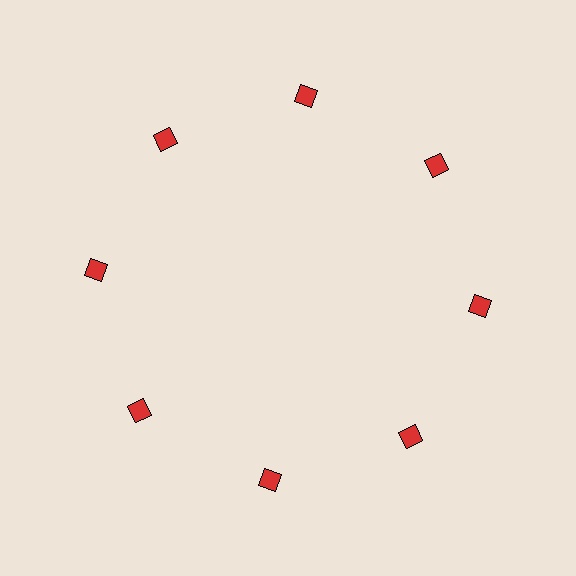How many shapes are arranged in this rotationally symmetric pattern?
There are 8 shapes, arranged in 8 groups of 1.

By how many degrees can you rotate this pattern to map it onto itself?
The pattern maps onto itself every 45 degrees of rotation.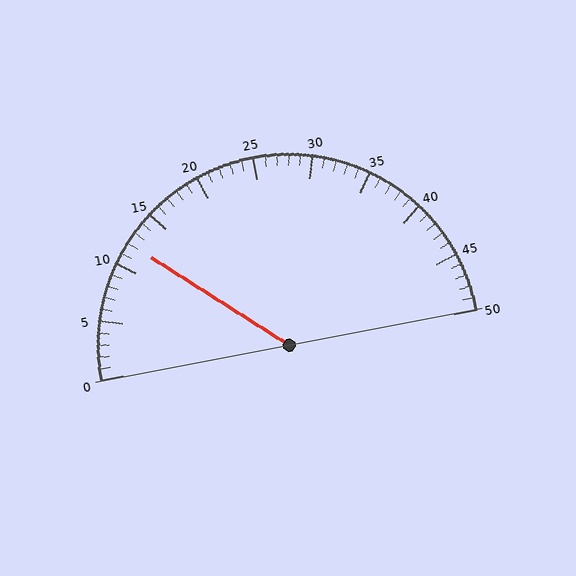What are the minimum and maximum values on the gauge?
The gauge ranges from 0 to 50.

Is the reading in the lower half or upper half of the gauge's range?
The reading is in the lower half of the range (0 to 50).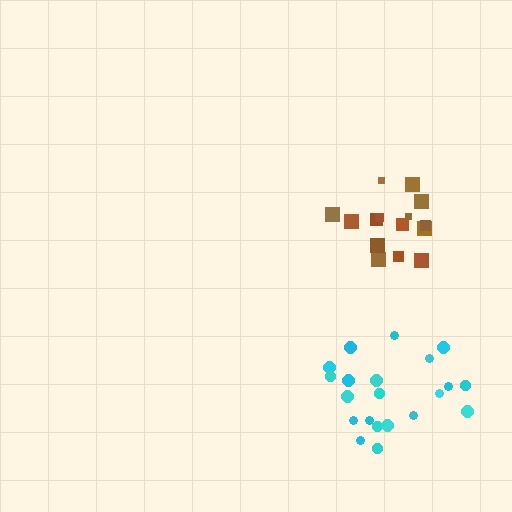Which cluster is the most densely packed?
Brown.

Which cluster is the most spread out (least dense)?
Cyan.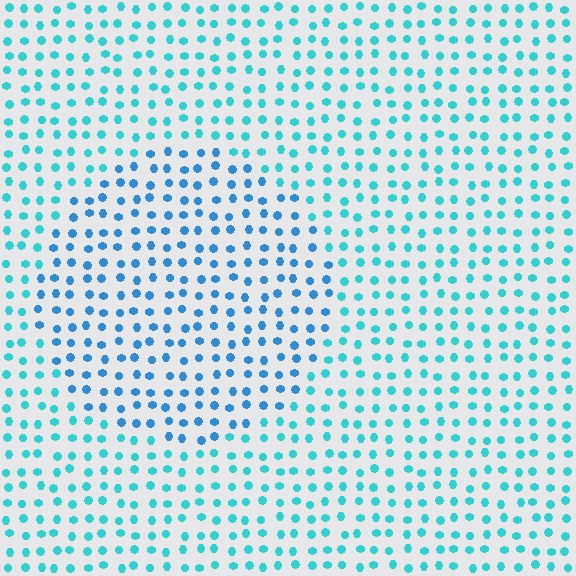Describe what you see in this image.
The image is filled with small cyan elements in a uniform arrangement. A circle-shaped region is visible where the elements are tinted to a slightly different hue, forming a subtle color boundary.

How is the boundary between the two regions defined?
The boundary is defined purely by a slight shift in hue (about 26 degrees). Spacing, size, and orientation are identical on both sides.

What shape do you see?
I see a circle.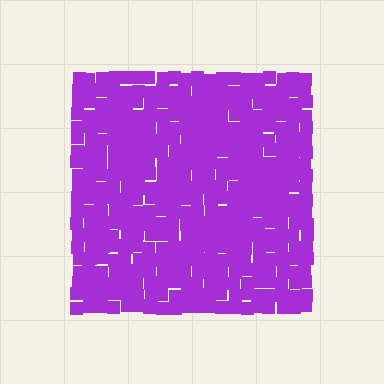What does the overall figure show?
The overall figure shows a square.